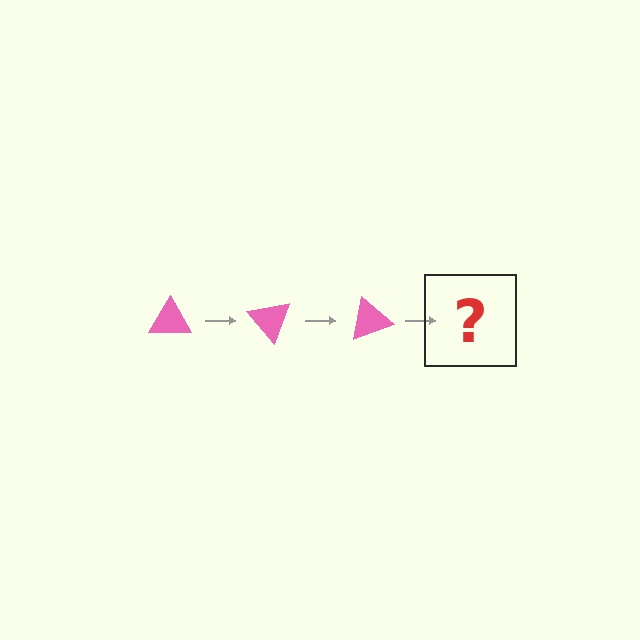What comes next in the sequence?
The next element should be a pink triangle rotated 150 degrees.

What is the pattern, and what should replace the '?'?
The pattern is that the triangle rotates 50 degrees each step. The '?' should be a pink triangle rotated 150 degrees.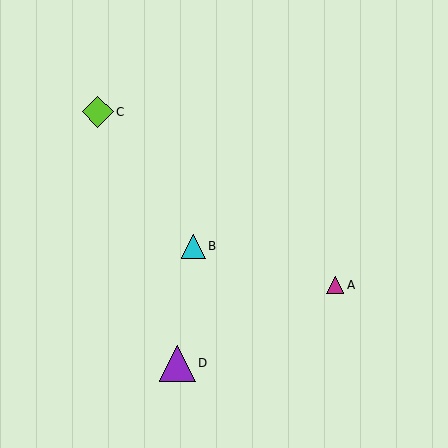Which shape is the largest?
The purple triangle (labeled D) is the largest.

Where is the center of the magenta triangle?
The center of the magenta triangle is at (335, 285).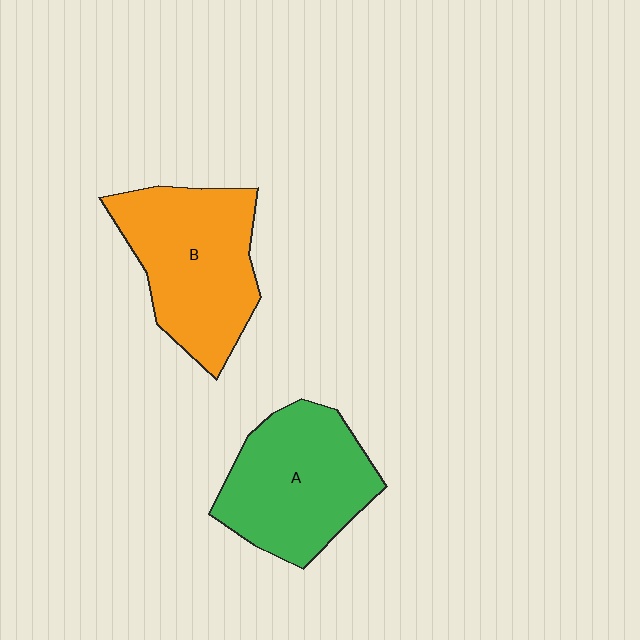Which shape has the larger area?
Shape B (orange).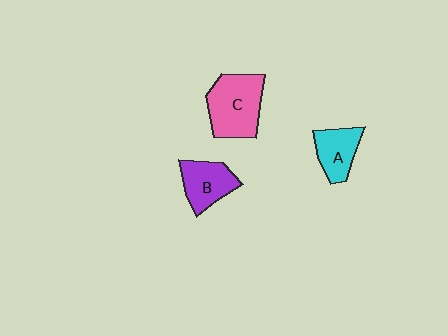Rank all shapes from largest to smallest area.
From largest to smallest: C (pink), B (purple), A (cyan).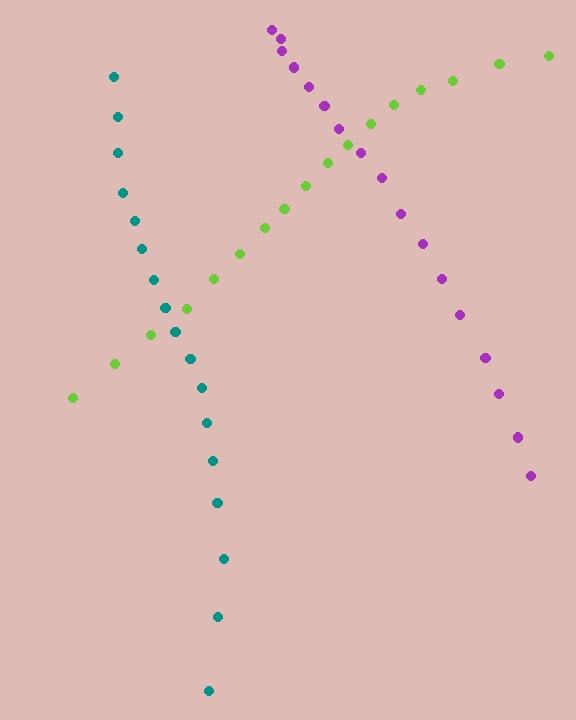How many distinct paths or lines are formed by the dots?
There are 3 distinct paths.